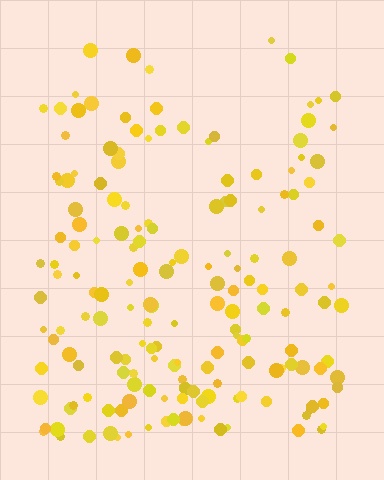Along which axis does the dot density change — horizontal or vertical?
Vertical.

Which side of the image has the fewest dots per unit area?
The top.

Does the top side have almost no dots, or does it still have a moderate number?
Still a moderate number, just noticeably fewer than the bottom.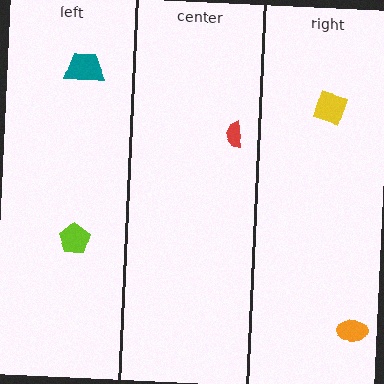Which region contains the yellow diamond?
The right region.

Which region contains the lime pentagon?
The left region.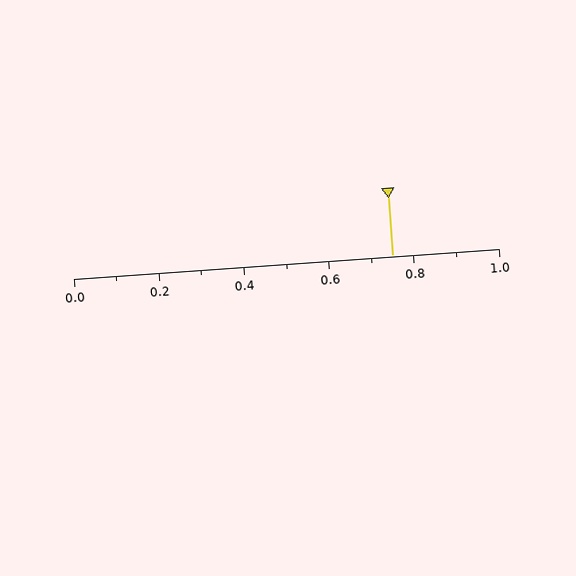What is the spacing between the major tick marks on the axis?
The major ticks are spaced 0.2 apart.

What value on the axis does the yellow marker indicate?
The marker indicates approximately 0.75.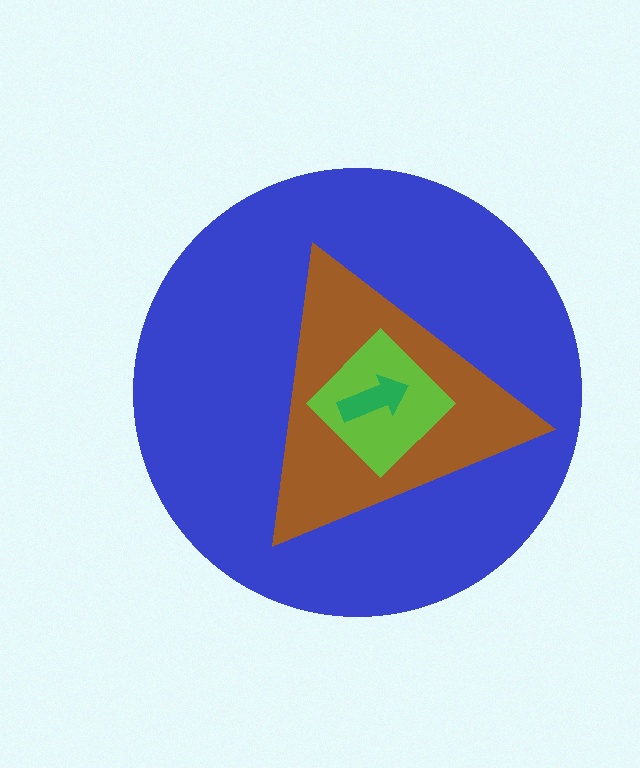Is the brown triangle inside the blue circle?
Yes.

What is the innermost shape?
The green arrow.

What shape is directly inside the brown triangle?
The lime diamond.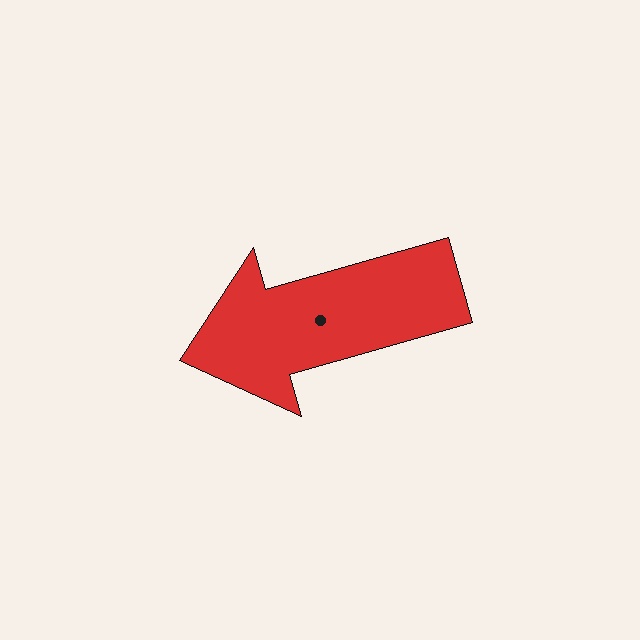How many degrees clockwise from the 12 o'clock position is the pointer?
Approximately 254 degrees.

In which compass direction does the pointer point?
West.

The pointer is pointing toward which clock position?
Roughly 8 o'clock.